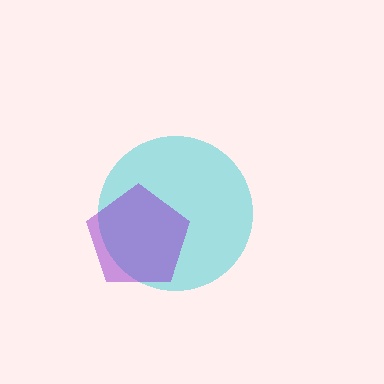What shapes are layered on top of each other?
The layered shapes are: a cyan circle, a purple pentagon.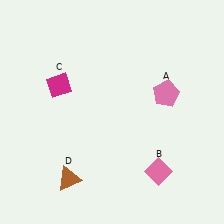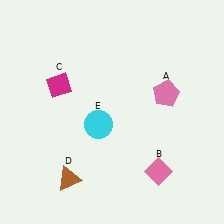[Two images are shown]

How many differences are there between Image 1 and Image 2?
There is 1 difference between the two images.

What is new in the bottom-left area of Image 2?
A cyan circle (E) was added in the bottom-left area of Image 2.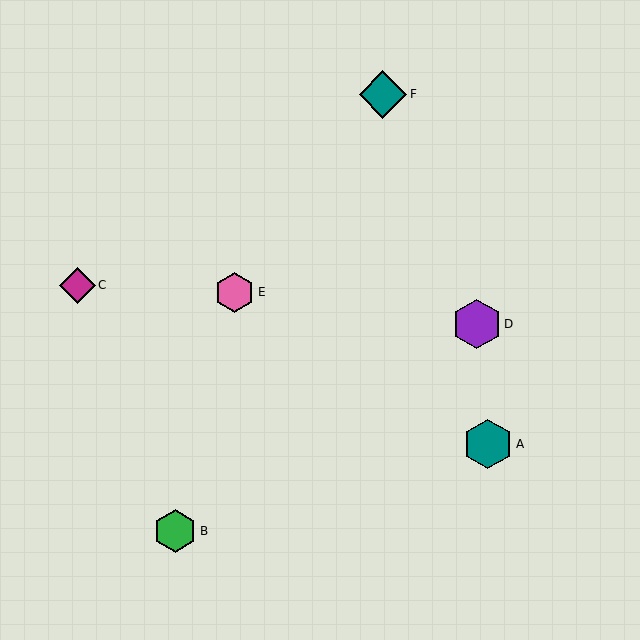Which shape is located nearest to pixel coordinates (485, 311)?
The purple hexagon (labeled D) at (477, 324) is nearest to that location.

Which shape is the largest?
The teal hexagon (labeled A) is the largest.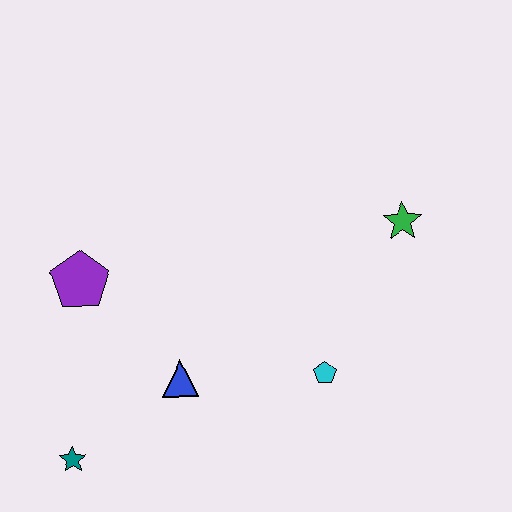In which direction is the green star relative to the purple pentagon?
The green star is to the right of the purple pentagon.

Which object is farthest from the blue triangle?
The green star is farthest from the blue triangle.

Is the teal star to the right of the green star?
No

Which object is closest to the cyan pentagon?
The blue triangle is closest to the cyan pentagon.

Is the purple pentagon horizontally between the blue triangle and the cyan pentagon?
No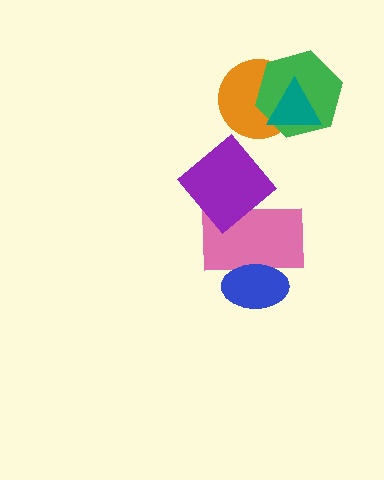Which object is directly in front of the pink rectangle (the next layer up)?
The blue ellipse is directly in front of the pink rectangle.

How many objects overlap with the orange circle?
2 objects overlap with the orange circle.